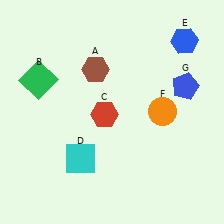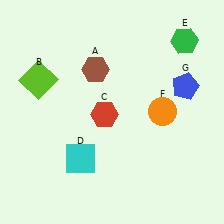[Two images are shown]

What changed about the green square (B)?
In Image 1, B is green. In Image 2, it changed to lime.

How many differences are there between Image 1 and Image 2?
There are 2 differences between the two images.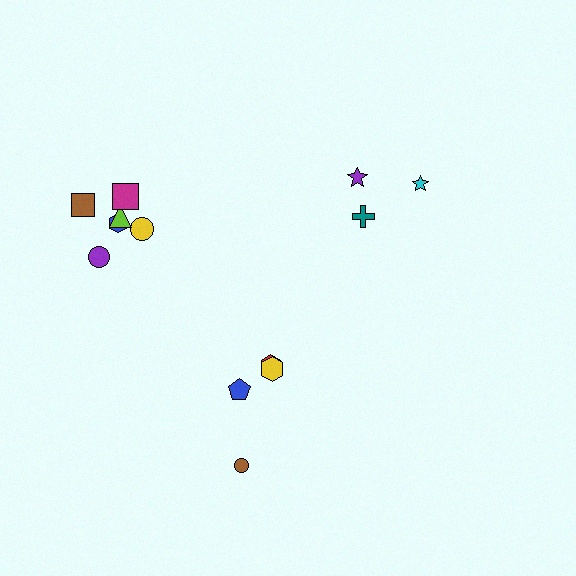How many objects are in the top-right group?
There are 3 objects.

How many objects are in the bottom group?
There are 4 objects.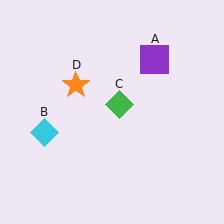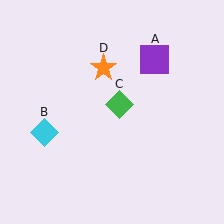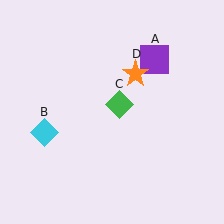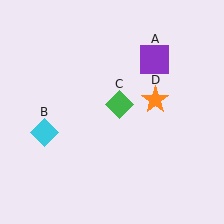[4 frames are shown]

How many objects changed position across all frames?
1 object changed position: orange star (object D).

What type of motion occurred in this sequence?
The orange star (object D) rotated clockwise around the center of the scene.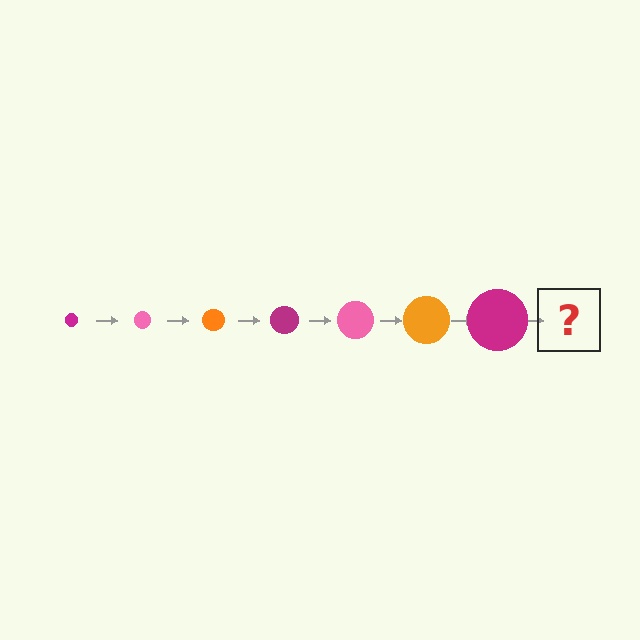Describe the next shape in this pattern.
It should be a pink circle, larger than the previous one.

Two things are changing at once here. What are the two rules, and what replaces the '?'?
The two rules are that the circle grows larger each step and the color cycles through magenta, pink, and orange. The '?' should be a pink circle, larger than the previous one.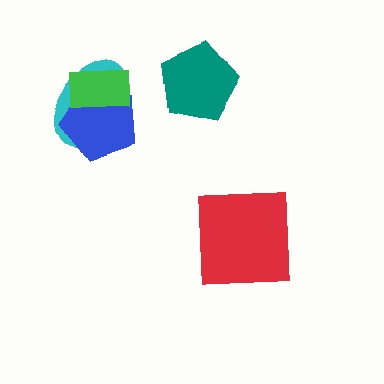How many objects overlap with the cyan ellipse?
2 objects overlap with the cyan ellipse.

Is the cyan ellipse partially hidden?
Yes, it is partially covered by another shape.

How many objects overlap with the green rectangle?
2 objects overlap with the green rectangle.